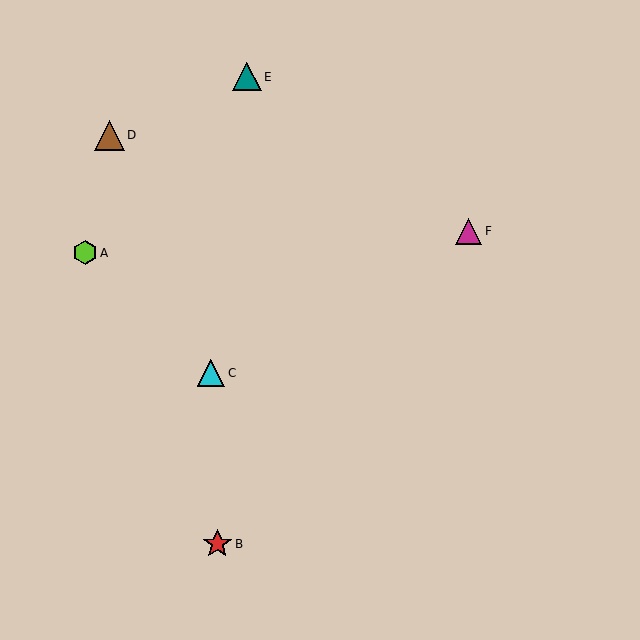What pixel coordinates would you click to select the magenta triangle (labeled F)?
Click at (468, 231) to select the magenta triangle F.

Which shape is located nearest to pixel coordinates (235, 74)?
The teal triangle (labeled E) at (247, 77) is nearest to that location.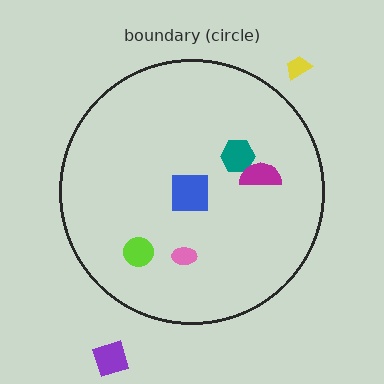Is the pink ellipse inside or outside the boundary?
Inside.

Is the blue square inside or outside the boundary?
Inside.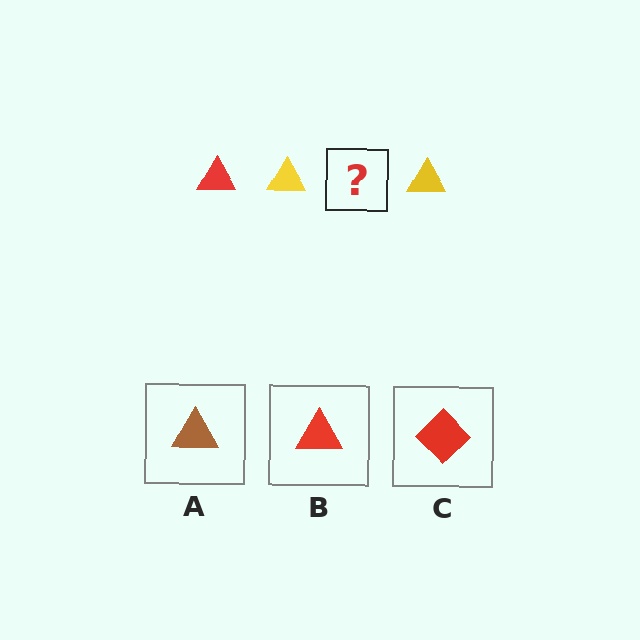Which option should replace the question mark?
Option B.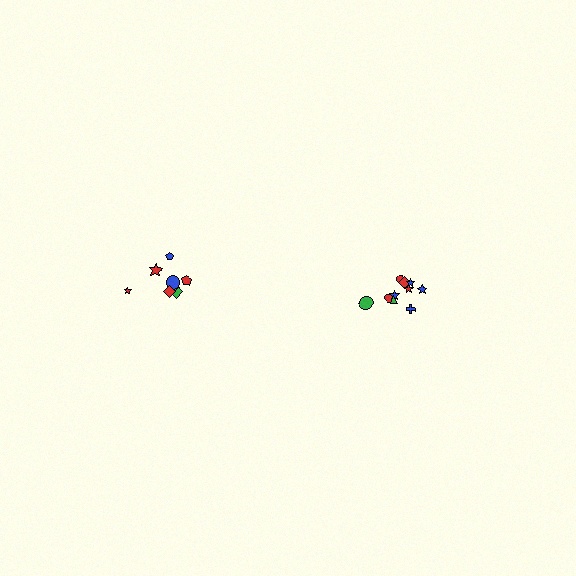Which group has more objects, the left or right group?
The right group.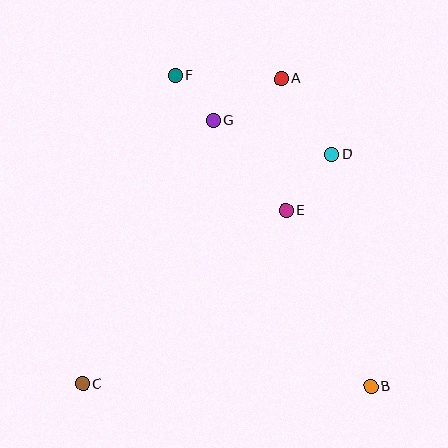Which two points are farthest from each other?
Points B and F are farthest from each other.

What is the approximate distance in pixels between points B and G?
The distance between B and G is approximately 309 pixels.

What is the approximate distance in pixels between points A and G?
The distance between A and G is approximately 80 pixels.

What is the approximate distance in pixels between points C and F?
The distance between C and F is approximately 322 pixels.